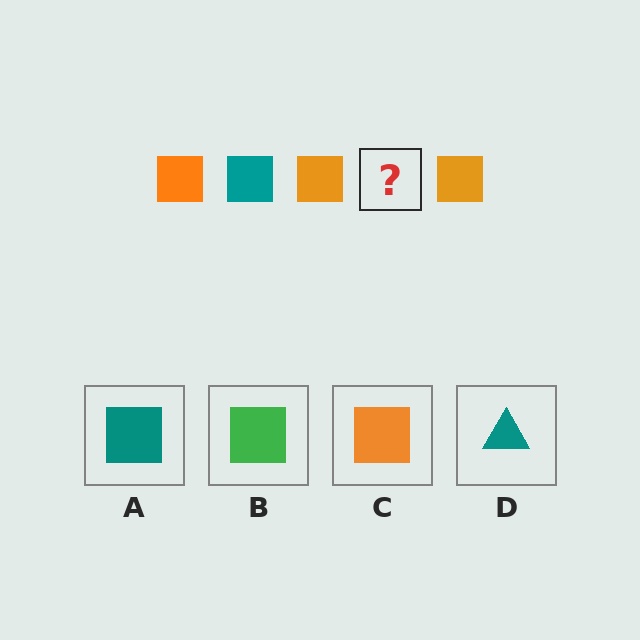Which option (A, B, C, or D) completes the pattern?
A.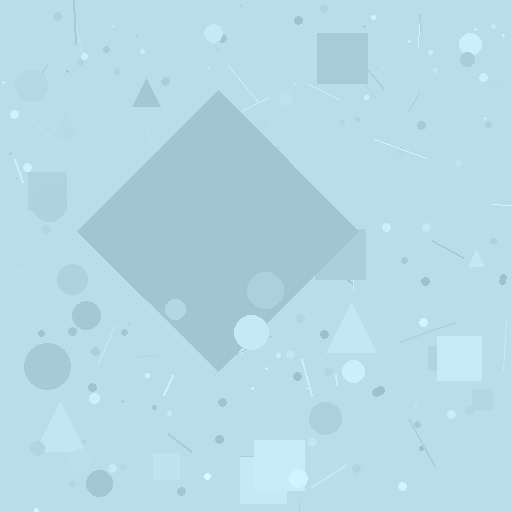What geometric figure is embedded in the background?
A diamond is embedded in the background.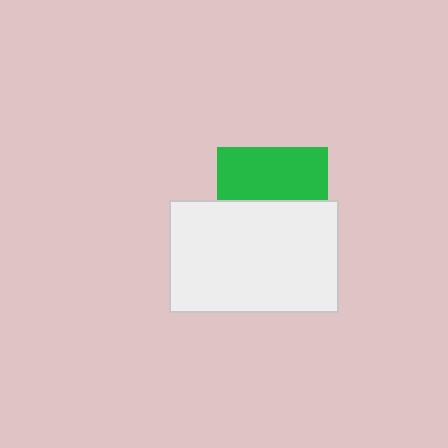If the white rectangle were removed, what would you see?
You would see the complete green square.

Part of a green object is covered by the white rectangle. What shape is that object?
It is a square.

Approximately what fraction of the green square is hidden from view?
Roughly 53% of the green square is hidden behind the white rectangle.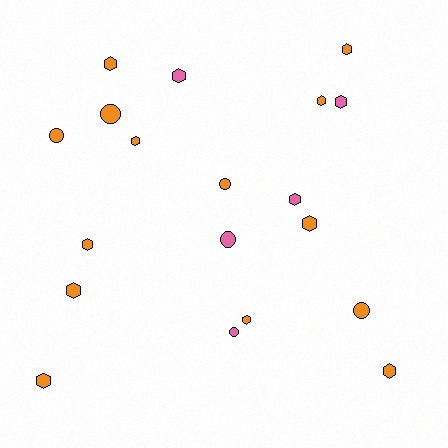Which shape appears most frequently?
Hexagon, with 13 objects.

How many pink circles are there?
There are 2 pink circles.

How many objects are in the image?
There are 19 objects.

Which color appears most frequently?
Orange, with 14 objects.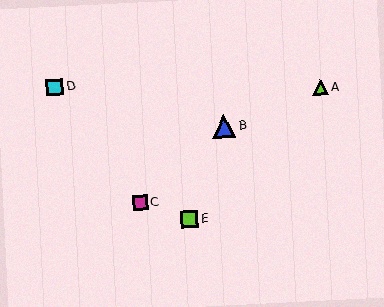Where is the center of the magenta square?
The center of the magenta square is at (140, 203).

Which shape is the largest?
The blue triangle (labeled B) is the largest.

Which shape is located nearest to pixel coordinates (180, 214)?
The lime square (labeled E) at (189, 219) is nearest to that location.